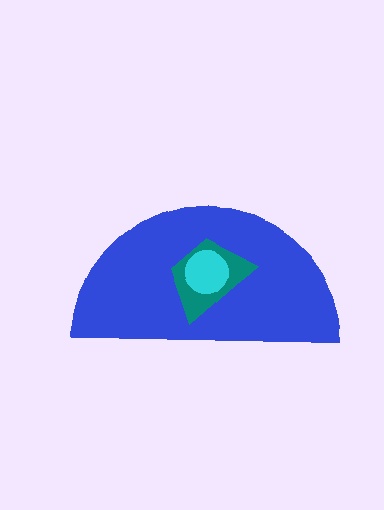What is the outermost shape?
The blue semicircle.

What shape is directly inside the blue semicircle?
The teal trapezoid.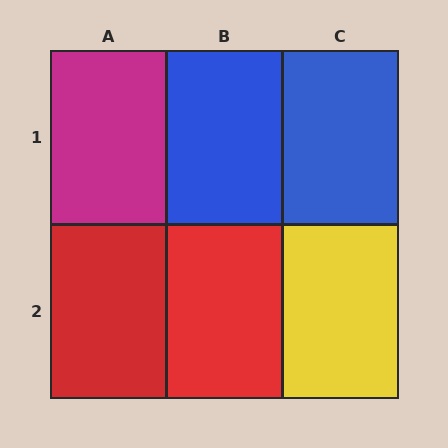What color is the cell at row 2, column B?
Red.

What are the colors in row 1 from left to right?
Magenta, blue, blue.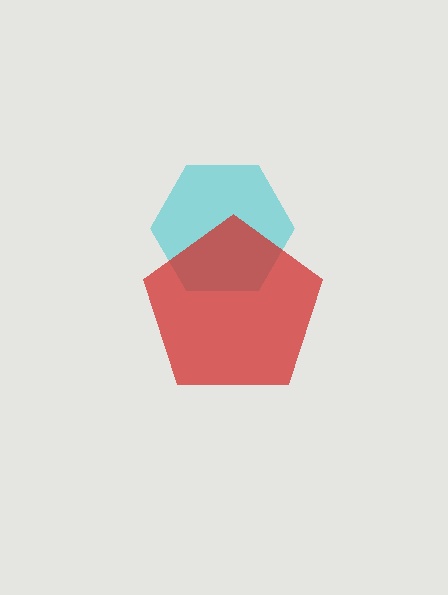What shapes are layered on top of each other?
The layered shapes are: a cyan hexagon, a red pentagon.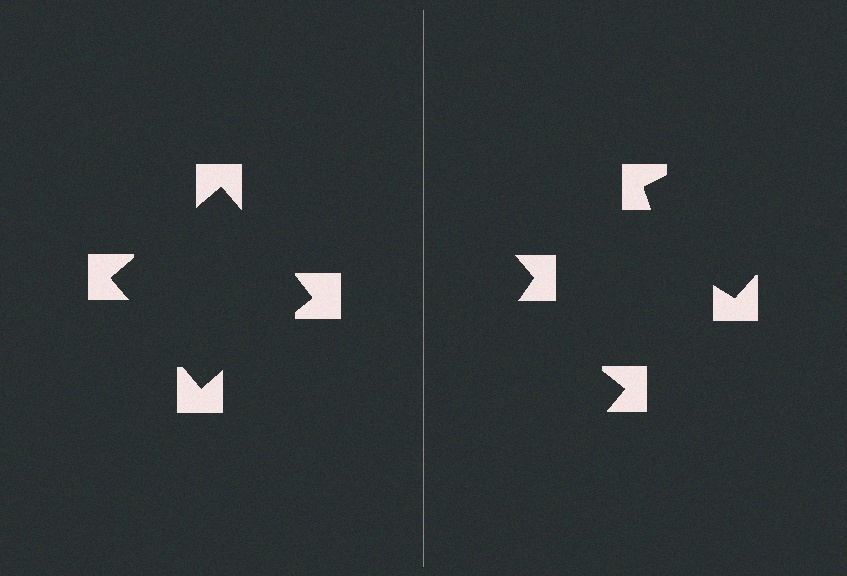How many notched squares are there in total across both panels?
8 — 4 on each side.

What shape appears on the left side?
An illusory square.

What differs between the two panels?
The notched squares are positioned identically on both sides; only the wedge orientations differ. On the left they align to a square; on the right they are misaligned.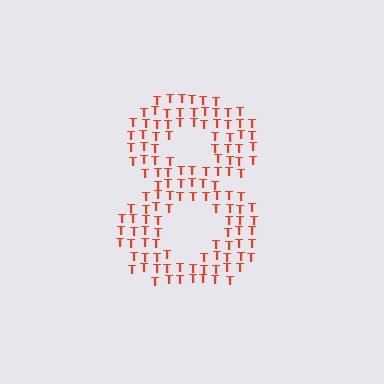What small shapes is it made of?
It is made of small letter T's.